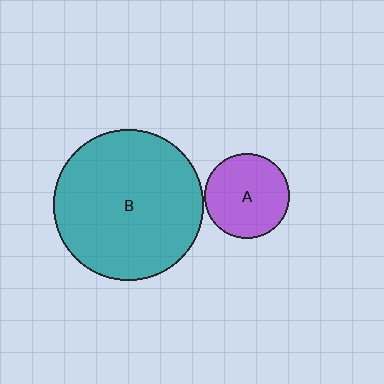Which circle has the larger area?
Circle B (teal).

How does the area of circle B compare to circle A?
Approximately 3.2 times.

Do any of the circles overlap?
No, none of the circles overlap.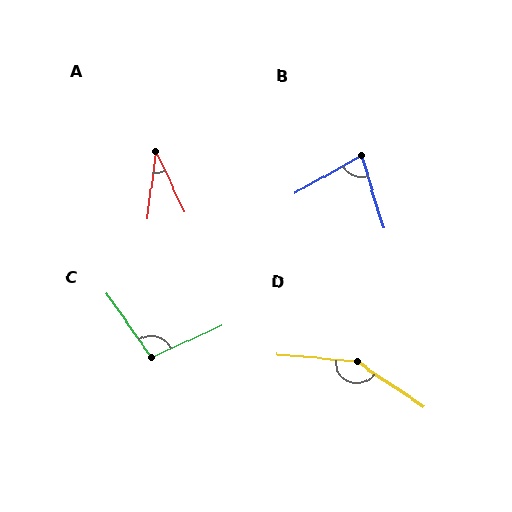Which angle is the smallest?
A, at approximately 33 degrees.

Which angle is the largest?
D, at approximately 152 degrees.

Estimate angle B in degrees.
Approximately 78 degrees.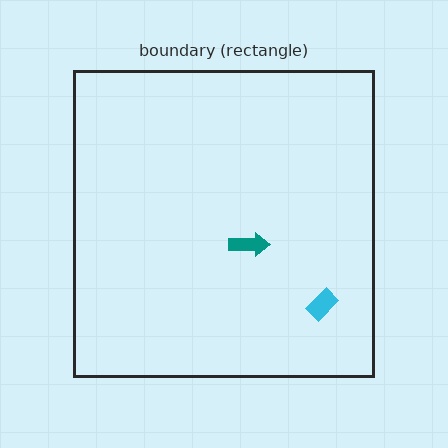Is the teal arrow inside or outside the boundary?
Inside.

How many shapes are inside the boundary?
2 inside, 0 outside.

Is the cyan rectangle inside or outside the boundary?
Inside.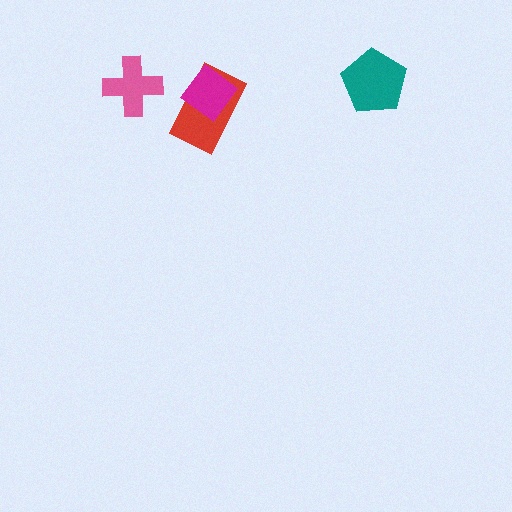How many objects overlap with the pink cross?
0 objects overlap with the pink cross.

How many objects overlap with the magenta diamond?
1 object overlaps with the magenta diamond.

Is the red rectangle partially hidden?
Yes, it is partially covered by another shape.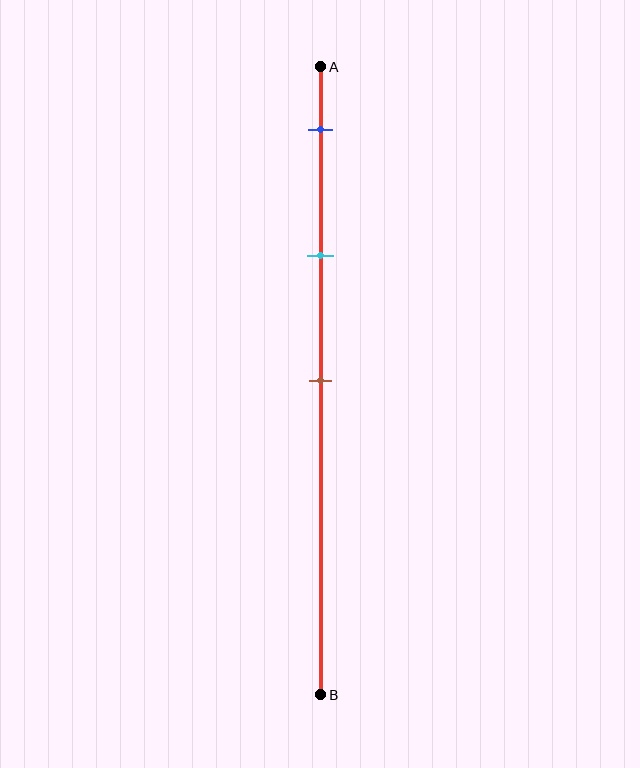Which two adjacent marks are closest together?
The blue and cyan marks are the closest adjacent pair.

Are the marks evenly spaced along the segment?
Yes, the marks are approximately evenly spaced.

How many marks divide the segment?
There are 3 marks dividing the segment.